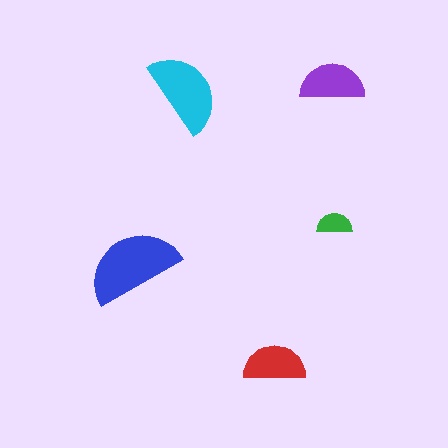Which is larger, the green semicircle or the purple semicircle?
The purple one.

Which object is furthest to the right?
The green semicircle is rightmost.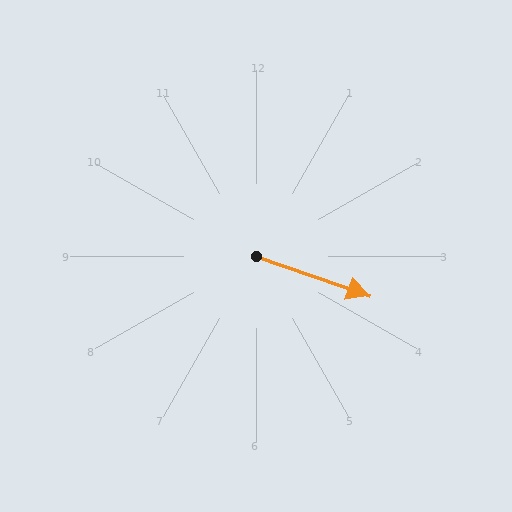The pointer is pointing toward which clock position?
Roughly 4 o'clock.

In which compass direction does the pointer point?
East.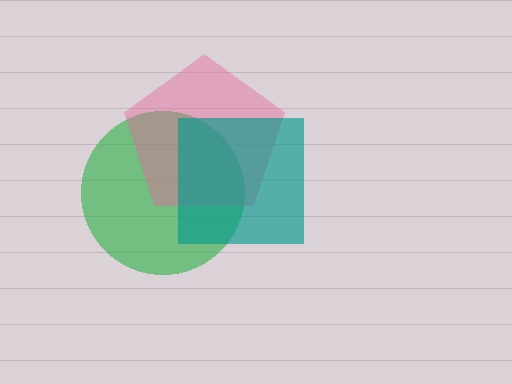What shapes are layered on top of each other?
The layered shapes are: a green circle, a pink pentagon, a teal square.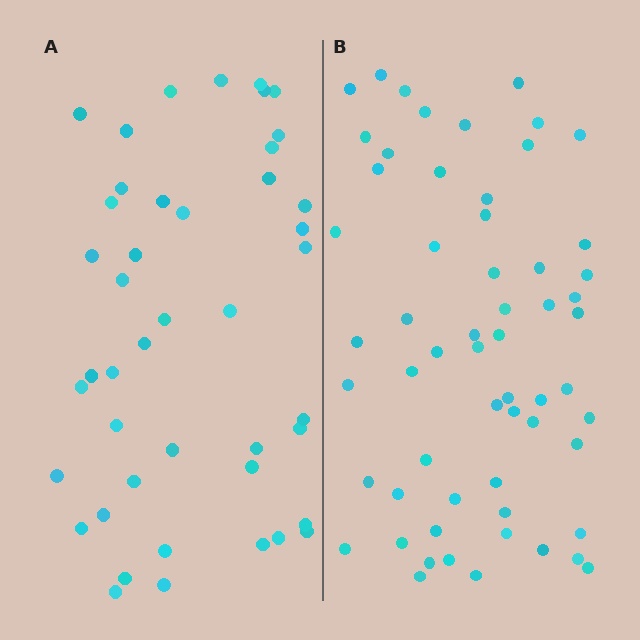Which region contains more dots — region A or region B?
Region B (the right region) has more dots.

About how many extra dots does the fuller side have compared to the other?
Region B has approximately 15 more dots than region A.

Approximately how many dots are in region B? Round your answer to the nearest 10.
About 60 dots. (The exact count is 59, which rounds to 60.)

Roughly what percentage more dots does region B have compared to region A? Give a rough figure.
About 35% more.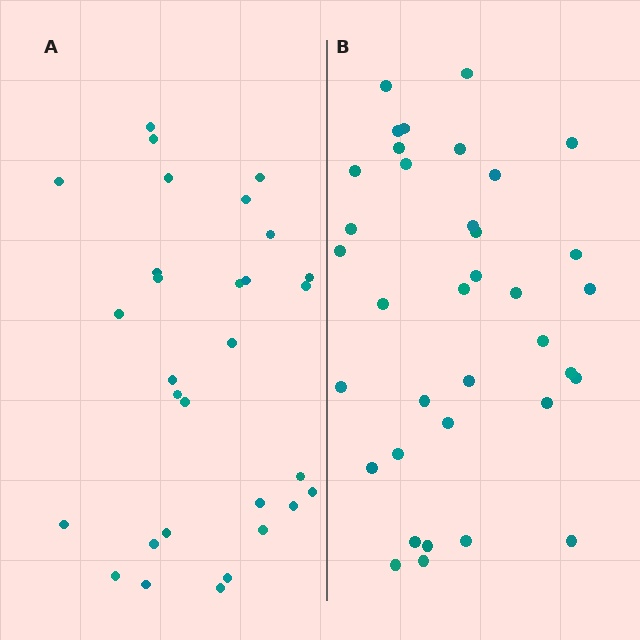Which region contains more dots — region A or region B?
Region B (the right region) has more dots.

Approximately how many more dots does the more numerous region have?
Region B has about 6 more dots than region A.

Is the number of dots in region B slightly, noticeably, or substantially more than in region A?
Region B has only slightly more — the two regions are fairly close. The ratio is roughly 1.2 to 1.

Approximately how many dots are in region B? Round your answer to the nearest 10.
About 40 dots. (The exact count is 36, which rounds to 40.)